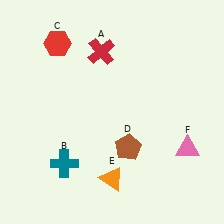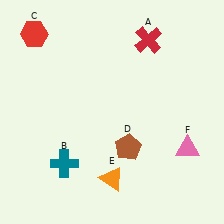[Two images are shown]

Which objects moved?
The objects that moved are: the red cross (A), the red hexagon (C).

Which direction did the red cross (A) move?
The red cross (A) moved right.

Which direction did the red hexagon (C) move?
The red hexagon (C) moved left.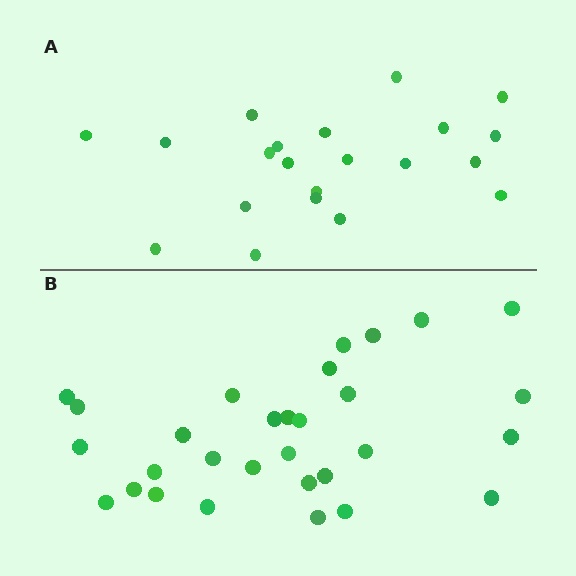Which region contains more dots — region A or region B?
Region B (the bottom region) has more dots.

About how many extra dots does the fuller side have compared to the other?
Region B has roughly 8 or so more dots than region A.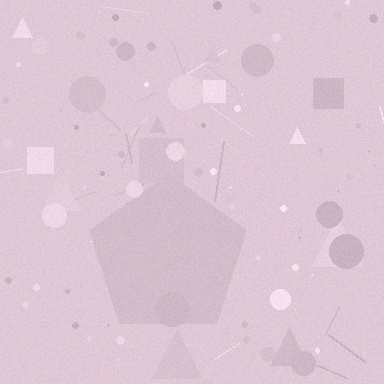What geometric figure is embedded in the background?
A pentagon is embedded in the background.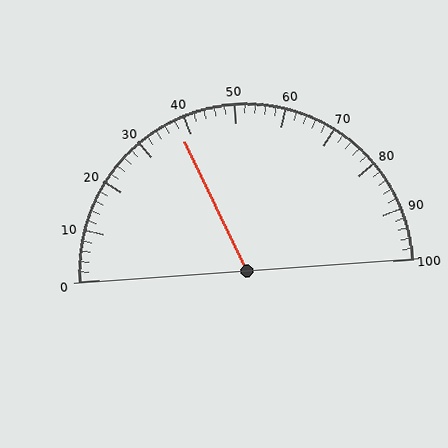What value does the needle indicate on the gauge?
The needle indicates approximately 38.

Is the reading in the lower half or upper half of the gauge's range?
The reading is in the lower half of the range (0 to 100).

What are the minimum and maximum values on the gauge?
The gauge ranges from 0 to 100.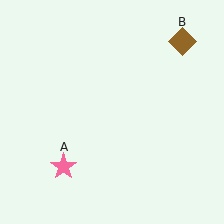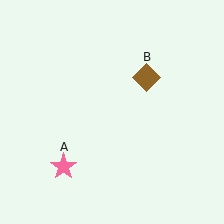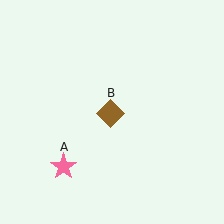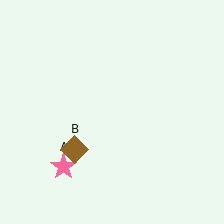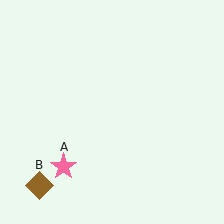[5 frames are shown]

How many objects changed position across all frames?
1 object changed position: brown diamond (object B).